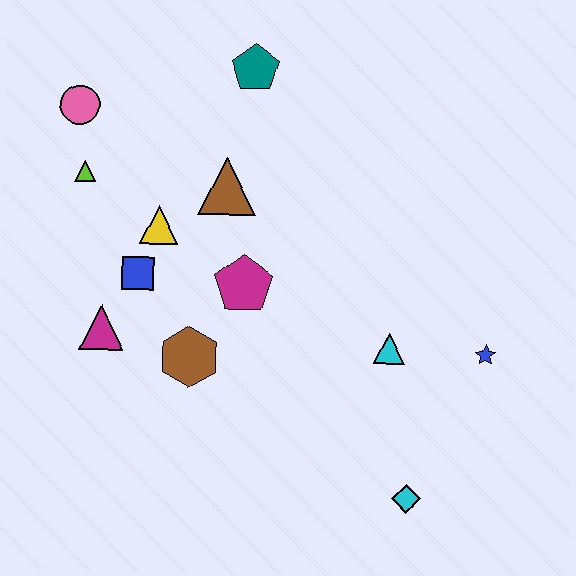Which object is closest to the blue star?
The cyan triangle is closest to the blue star.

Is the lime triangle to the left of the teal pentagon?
Yes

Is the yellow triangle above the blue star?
Yes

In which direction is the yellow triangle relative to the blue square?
The yellow triangle is above the blue square.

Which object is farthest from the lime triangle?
The cyan diamond is farthest from the lime triangle.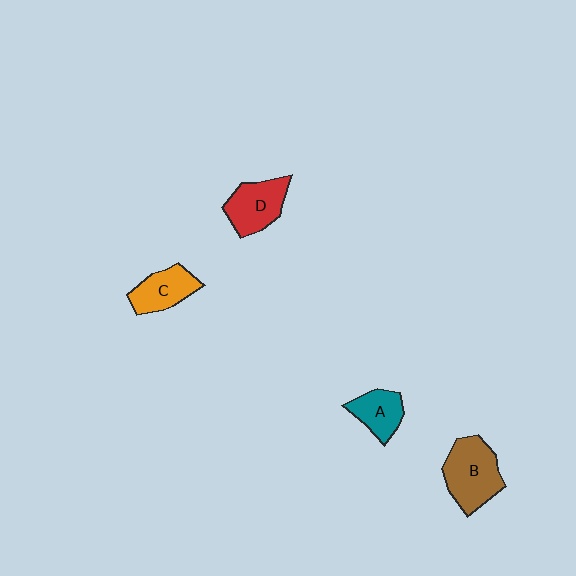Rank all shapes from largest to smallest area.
From largest to smallest: B (brown), D (red), C (orange), A (teal).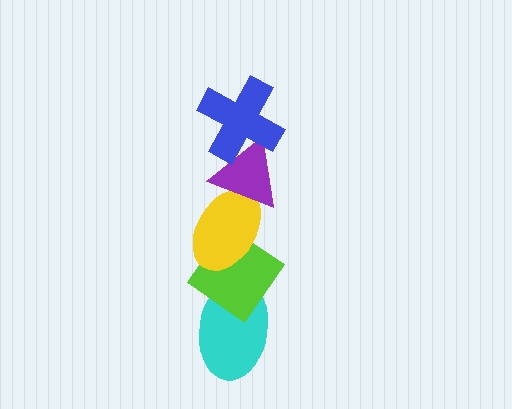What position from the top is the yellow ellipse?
The yellow ellipse is 3rd from the top.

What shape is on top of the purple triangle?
The blue cross is on top of the purple triangle.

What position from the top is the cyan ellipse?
The cyan ellipse is 5th from the top.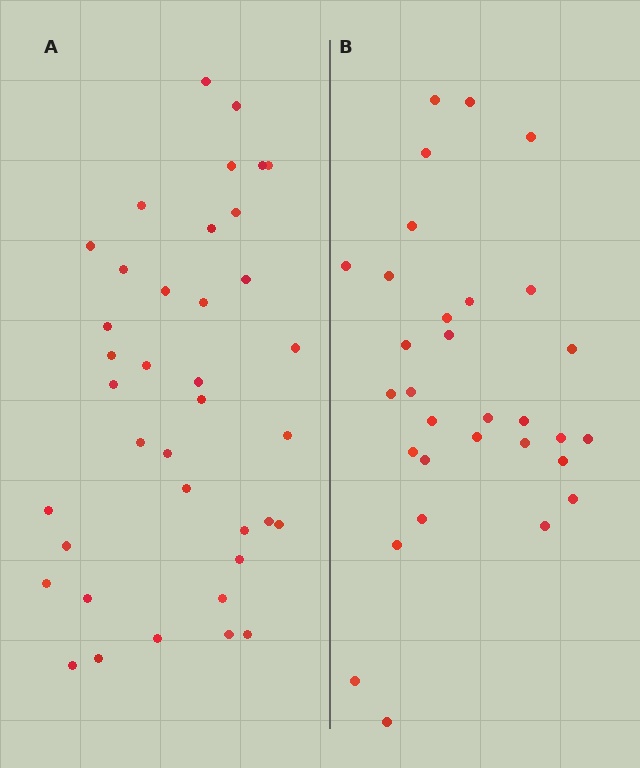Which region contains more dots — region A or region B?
Region A (the left region) has more dots.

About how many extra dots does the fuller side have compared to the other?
Region A has roughly 8 or so more dots than region B.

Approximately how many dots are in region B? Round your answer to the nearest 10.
About 30 dots. (The exact count is 31, which rounds to 30.)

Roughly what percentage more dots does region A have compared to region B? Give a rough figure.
About 25% more.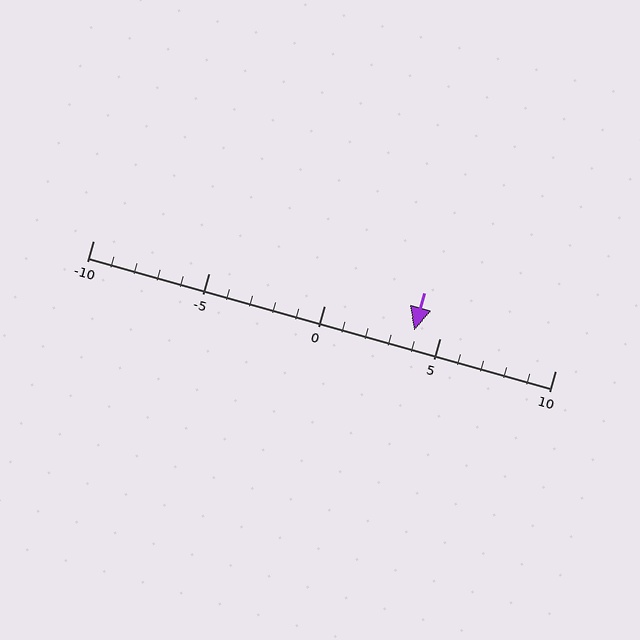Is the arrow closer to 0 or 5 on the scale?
The arrow is closer to 5.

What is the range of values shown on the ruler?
The ruler shows values from -10 to 10.